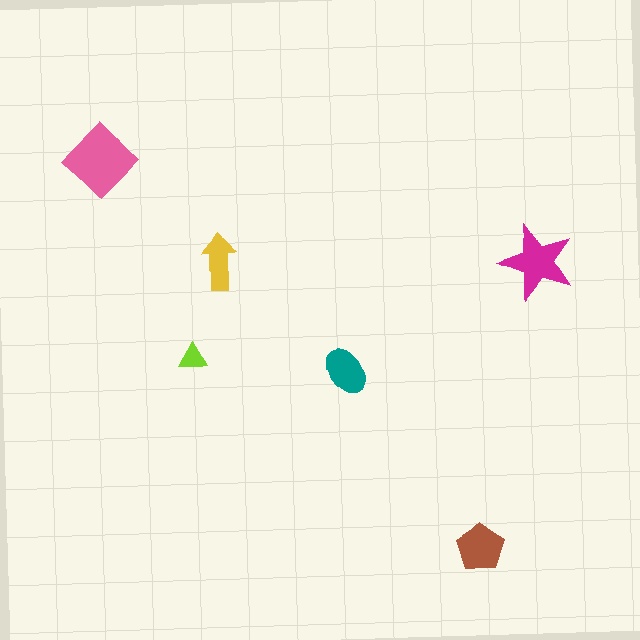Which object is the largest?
The pink diamond.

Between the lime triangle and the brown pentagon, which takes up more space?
The brown pentagon.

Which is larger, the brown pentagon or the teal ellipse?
The brown pentagon.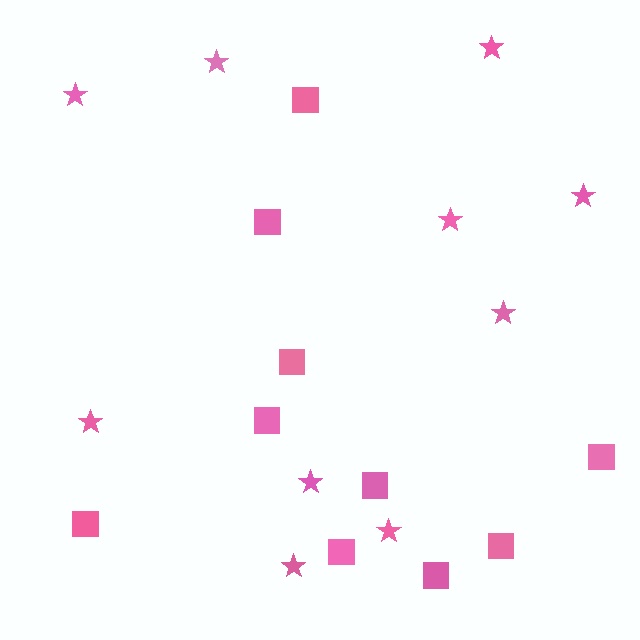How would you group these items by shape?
There are 2 groups: one group of stars (10) and one group of squares (10).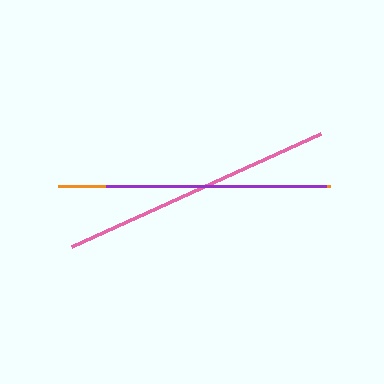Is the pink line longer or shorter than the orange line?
The pink line is longer than the orange line.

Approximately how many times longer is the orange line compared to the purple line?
The orange line is approximately 1.2 times the length of the purple line.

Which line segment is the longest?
The pink line is the longest at approximately 273 pixels.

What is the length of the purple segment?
The purple segment is approximately 220 pixels long.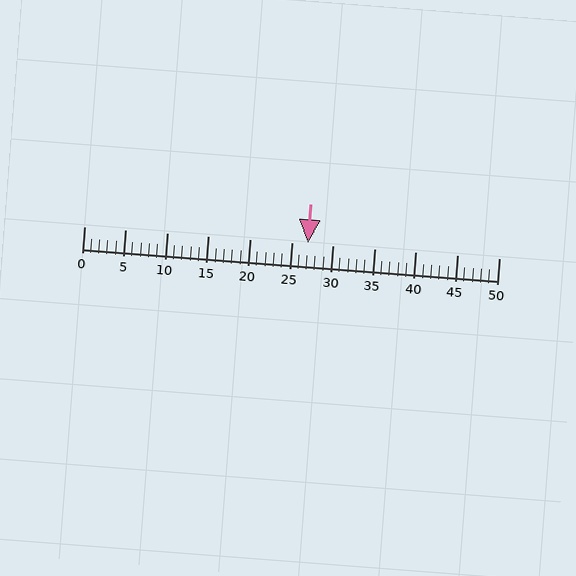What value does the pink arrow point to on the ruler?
The pink arrow points to approximately 27.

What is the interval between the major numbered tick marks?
The major tick marks are spaced 5 units apart.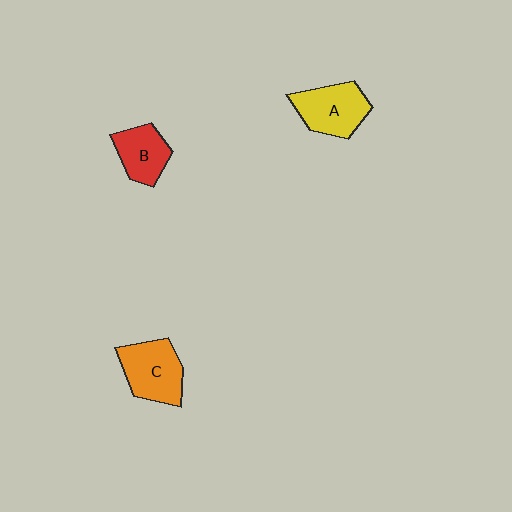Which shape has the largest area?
Shape C (orange).